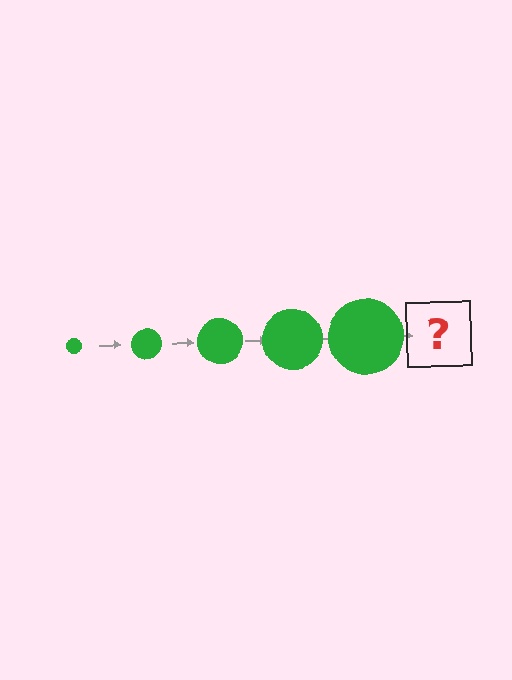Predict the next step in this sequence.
The next step is a green circle, larger than the previous one.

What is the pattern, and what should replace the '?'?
The pattern is that the circle gets progressively larger each step. The '?' should be a green circle, larger than the previous one.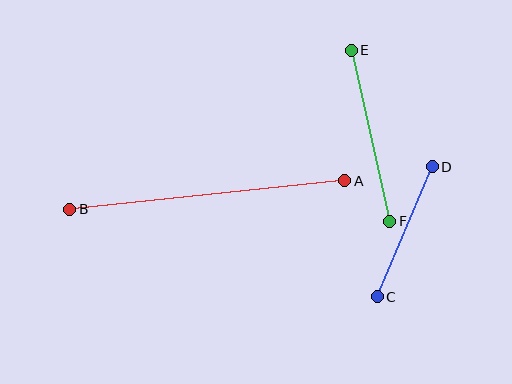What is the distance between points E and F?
The distance is approximately 175 pixels.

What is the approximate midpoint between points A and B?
The midpoint is at approximately (207, 195) pixels.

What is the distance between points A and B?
The distance is approximately 277 pixels.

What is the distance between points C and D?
The distance is approximately 141 pixels.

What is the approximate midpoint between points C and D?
The midpoint is at approximately (405, 232) pixels.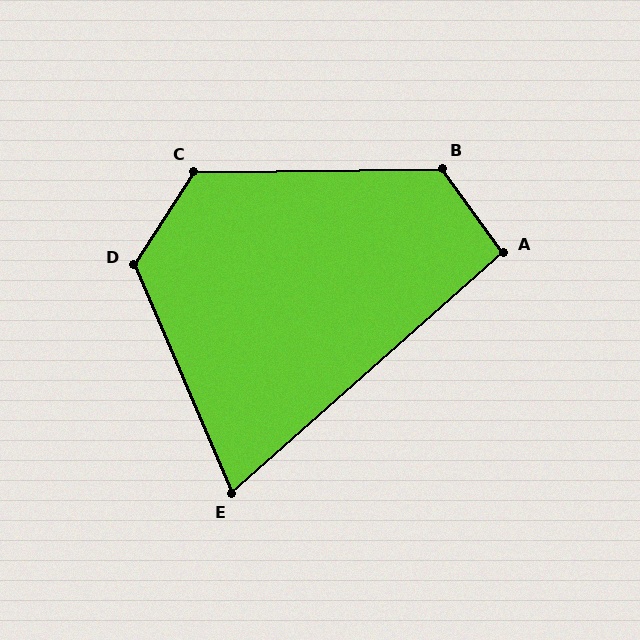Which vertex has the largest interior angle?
B, at approximately 125 degrees.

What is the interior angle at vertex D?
Approximately 124 degrees (obtuse).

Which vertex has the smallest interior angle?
E, at approximately 72 degrees.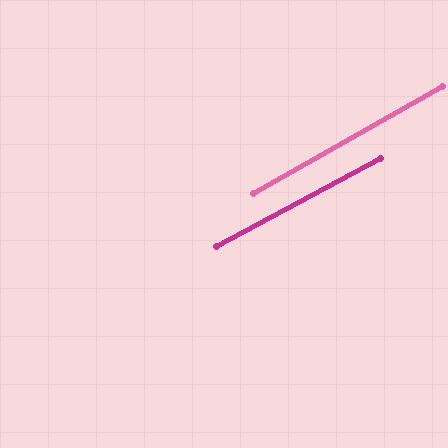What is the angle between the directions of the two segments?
Approximately 1 degree.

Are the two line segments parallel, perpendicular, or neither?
Parallel — their directions differ by only 1.1°.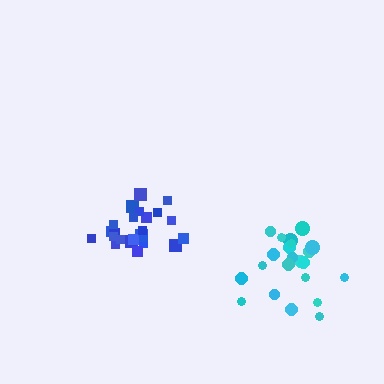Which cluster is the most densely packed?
Blue.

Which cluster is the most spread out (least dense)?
Cyan.